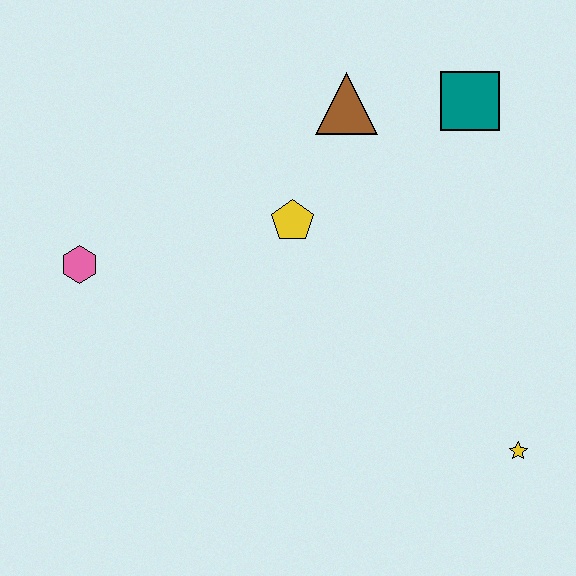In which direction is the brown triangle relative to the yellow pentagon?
The brown triangle is above the yellow pentagon.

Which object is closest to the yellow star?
The yellow pentagon is closest to the yellow star.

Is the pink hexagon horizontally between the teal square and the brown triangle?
No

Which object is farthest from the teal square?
The pink hexagon is farthest from the teal square.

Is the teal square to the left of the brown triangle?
No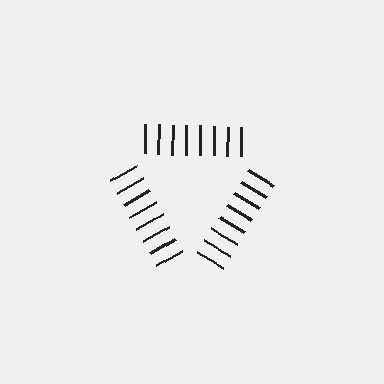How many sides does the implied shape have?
3 sides — the line-ends trace a triangle.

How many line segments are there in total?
24 — 8 along each of the 3 edges.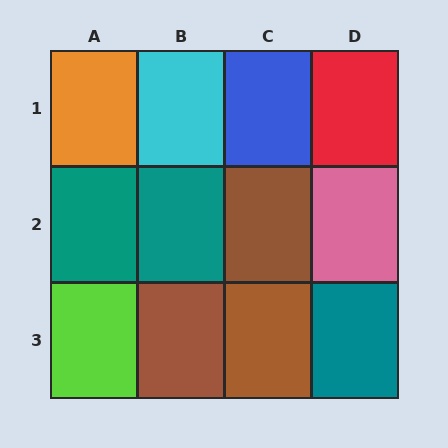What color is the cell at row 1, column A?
Orange.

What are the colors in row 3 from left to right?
Lime, brown, brown, teal.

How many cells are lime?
1 cell is lime.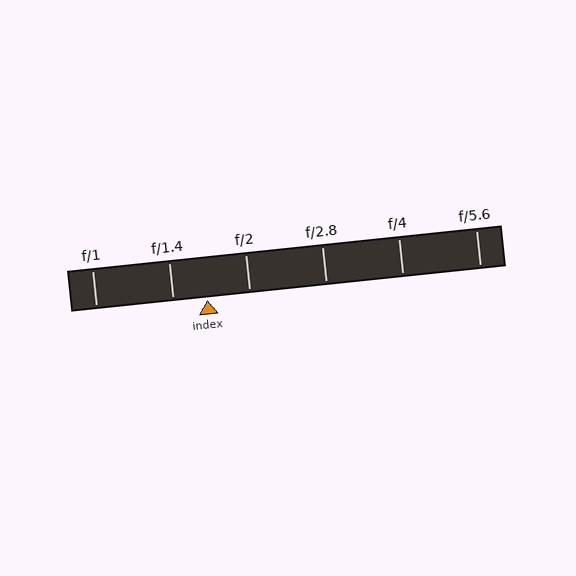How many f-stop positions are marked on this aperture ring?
There are 6 f-stop positions marked.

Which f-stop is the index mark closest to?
The index mark is closest to f/1.4.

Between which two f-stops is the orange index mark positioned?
The index mark is between f/1.4 and f/2.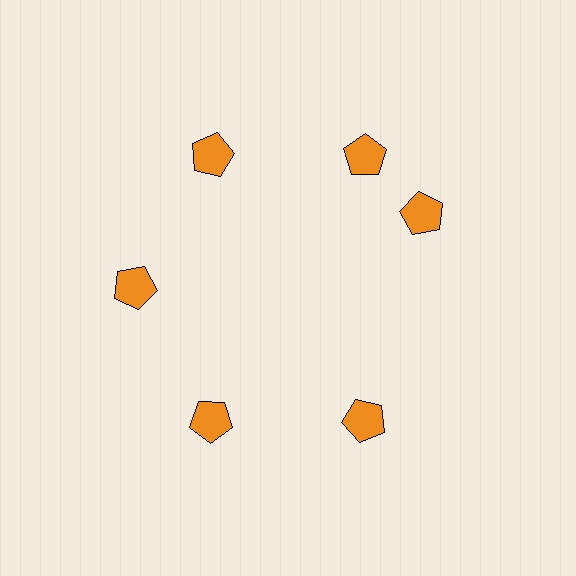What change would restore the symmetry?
The symmetry would be restored by rotating it back into even spacing with its neighbors so that all 6 pentagons sit at equal angles and equal distance from the center.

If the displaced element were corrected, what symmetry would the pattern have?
It would have 6-fold rotational symmetry — the pattern would map onto itself every 60 degrees.